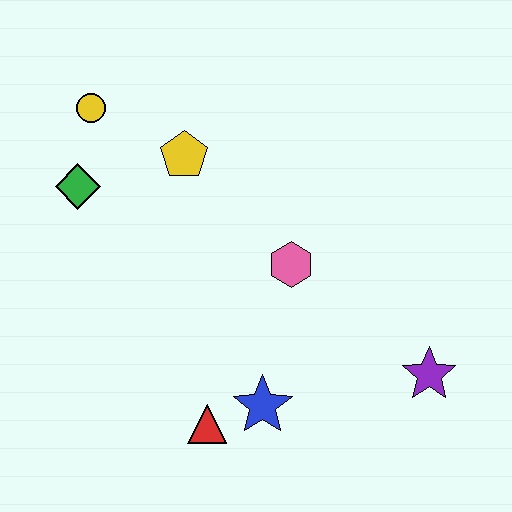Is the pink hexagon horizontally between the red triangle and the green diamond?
No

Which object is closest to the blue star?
The red triangle is closest to the blue star.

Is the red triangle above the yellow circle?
No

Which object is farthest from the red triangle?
The yellow circle is farthest from the red triangle.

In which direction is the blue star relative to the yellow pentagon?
The blue star is below the yellow pentagon.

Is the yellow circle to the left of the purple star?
Yes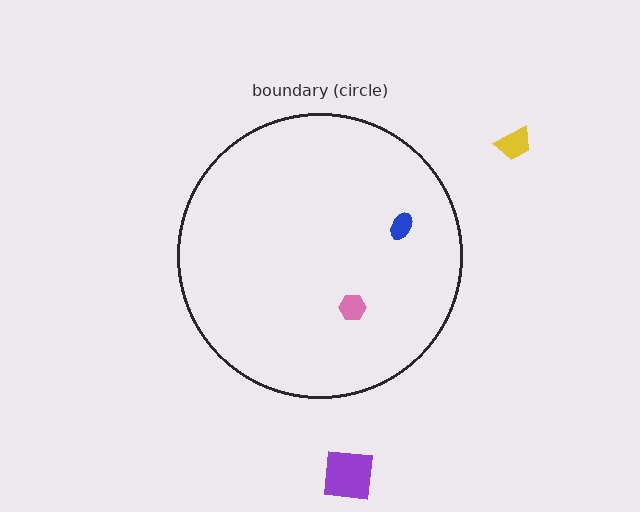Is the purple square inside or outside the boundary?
Outside.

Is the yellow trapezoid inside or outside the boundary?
Outside.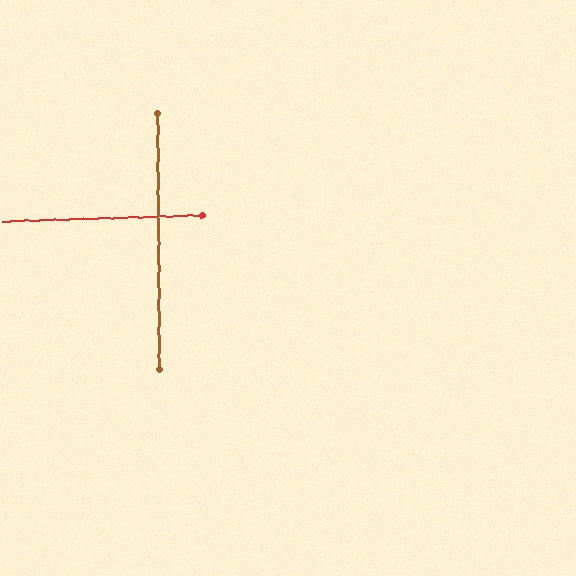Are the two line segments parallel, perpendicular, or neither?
Perpendicular — they meet at approximately 89°.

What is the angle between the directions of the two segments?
Approximately 89 degrees.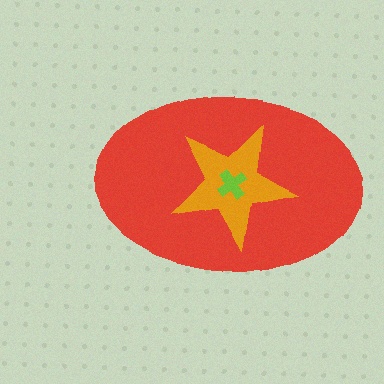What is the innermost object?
The lime cross.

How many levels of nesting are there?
3.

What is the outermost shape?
The red ellipse.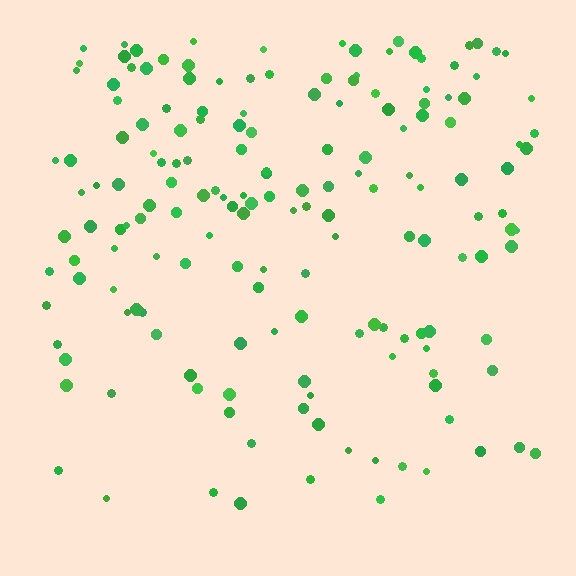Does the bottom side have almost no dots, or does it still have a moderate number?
Still a moderate number, just noticeably fewer than the top.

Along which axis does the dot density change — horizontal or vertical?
Vertical.